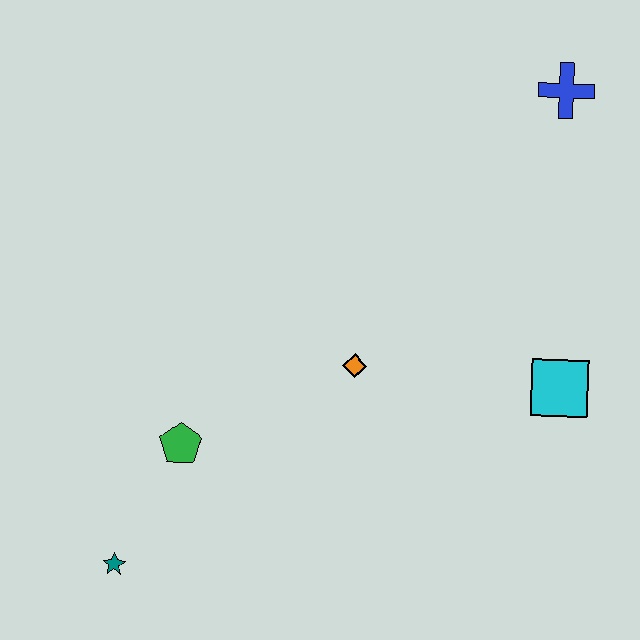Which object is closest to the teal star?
The green pentagon is closest to the teal star.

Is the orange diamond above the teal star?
Yes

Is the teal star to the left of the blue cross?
Yes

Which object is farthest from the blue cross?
The teal star is farthest from the blue cross.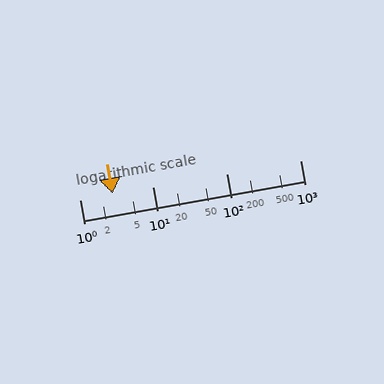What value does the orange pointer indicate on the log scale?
The pointer indicates approximately 2.8.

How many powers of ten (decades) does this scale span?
The scale spans 3 decades, from 1 to 1000.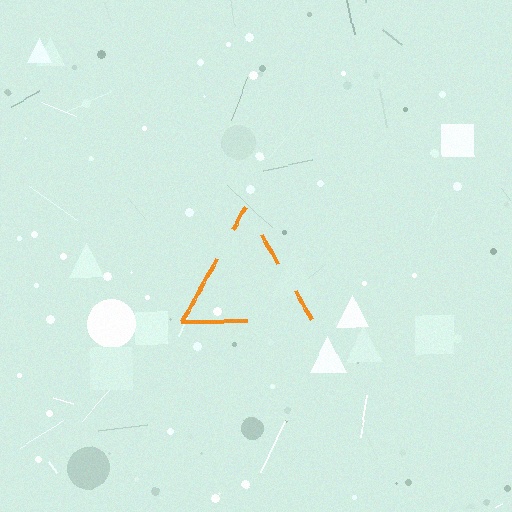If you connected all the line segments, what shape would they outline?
They would outline a triangle.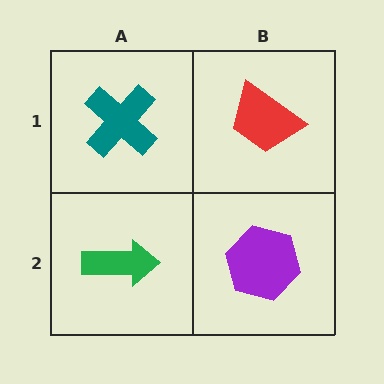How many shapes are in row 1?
2 shapes.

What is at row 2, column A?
A green arrow.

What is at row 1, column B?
A red trapezoid.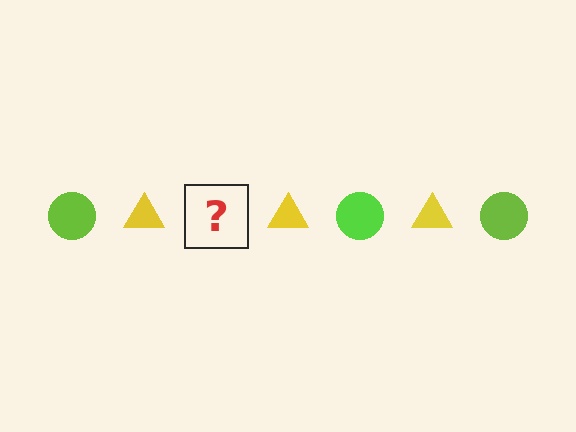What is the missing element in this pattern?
The missing element is a lime circle.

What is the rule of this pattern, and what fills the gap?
The rule is that the pattern alternates between lime circle and yellow triangle. The gap should be filled with a lime circle.